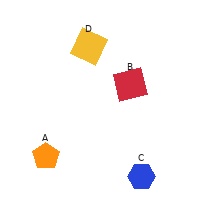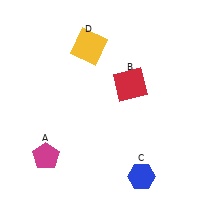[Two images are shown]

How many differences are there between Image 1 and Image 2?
There is 1 difference between the two images.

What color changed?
The pentagon (A) changed from orange in Image 1 to magenta in Image 2.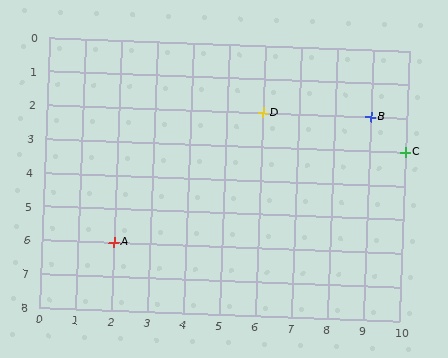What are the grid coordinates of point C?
Point C is at grid coordinates (10, 3).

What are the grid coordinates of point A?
Point A is at grid coordinates (2, 6).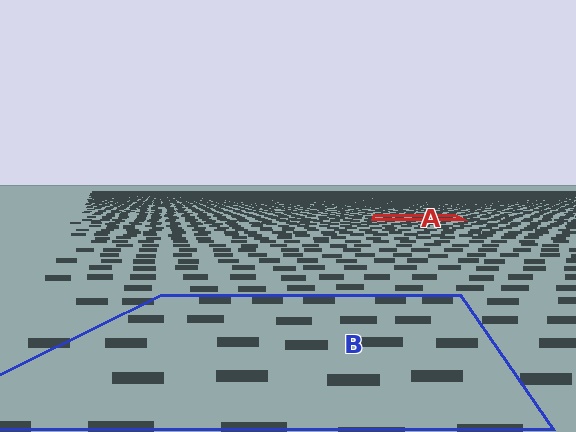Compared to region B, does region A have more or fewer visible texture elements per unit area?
Region A has more texture elements per unit area — they are packed more densely because it is farther away.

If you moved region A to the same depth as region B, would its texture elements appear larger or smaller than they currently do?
They would appear larger. At a closer depth, the same texture elements are projected at a bigger on-screen size.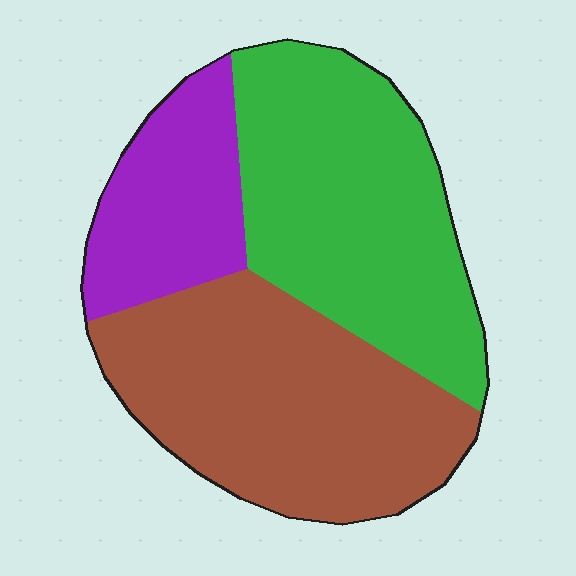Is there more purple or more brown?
Brown.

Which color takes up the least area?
Purple, at roughly 20%.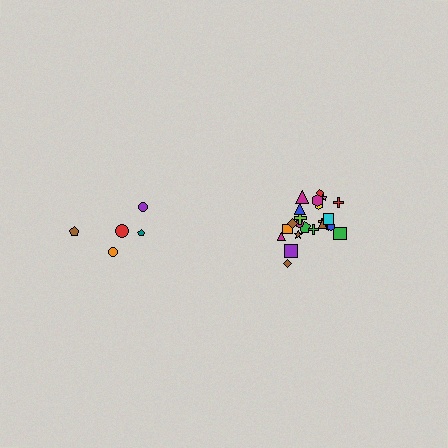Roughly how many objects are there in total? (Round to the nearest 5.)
Roughly 30 objects in total.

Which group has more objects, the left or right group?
The right group.